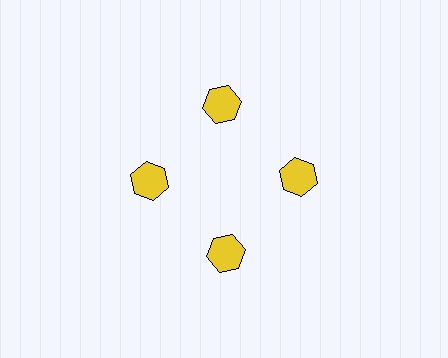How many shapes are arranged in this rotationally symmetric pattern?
There are 4 shapes, arranged in 4 groups of 1.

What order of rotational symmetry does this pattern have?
This pattern has 4-fold rotational symmetry.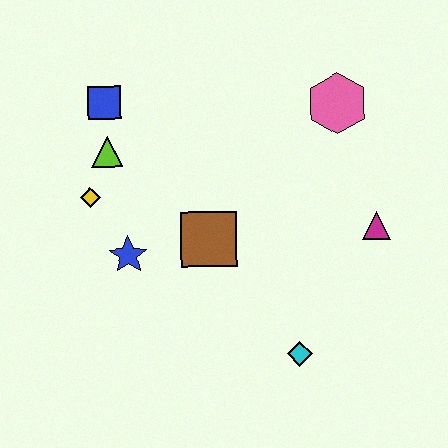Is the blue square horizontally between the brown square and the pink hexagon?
No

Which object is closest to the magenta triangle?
The pink hexagon is closest to the magenta triangle.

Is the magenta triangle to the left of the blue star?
No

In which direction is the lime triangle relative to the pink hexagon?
The lime triangle is to the left of the pink hexagon.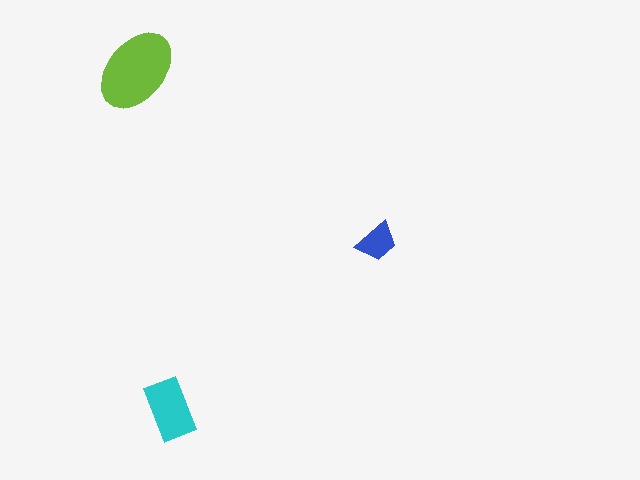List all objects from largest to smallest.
The lime ellipse, the cyan rectangle, the blue trapezoid.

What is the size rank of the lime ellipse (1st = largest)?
1st.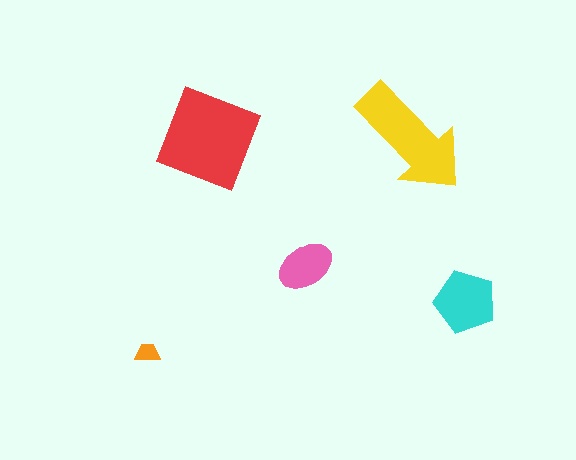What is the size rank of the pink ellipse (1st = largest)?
4th.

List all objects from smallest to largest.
The orange trapezoid, the pink ellipse, the cyan pentagon, the yellow arrow, the red square.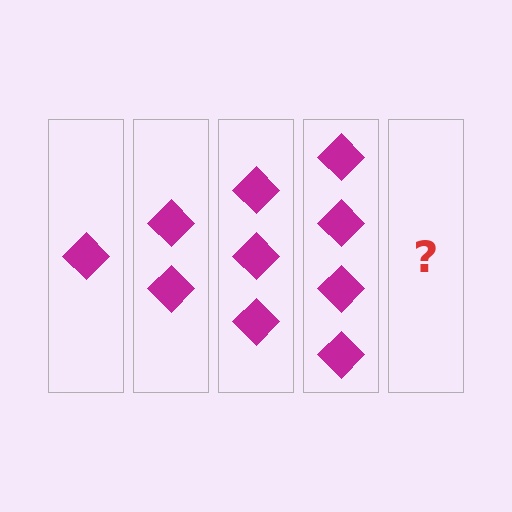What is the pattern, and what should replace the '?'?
The pattern is that each step adds one more diamond. The '?' should be 5 diamonds.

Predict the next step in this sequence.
The next step is 5 diamonds.